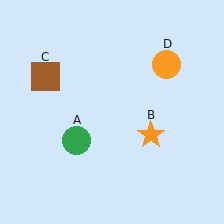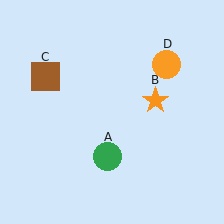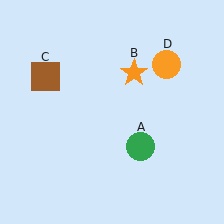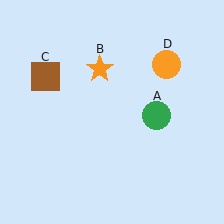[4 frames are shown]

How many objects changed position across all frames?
2 objects changed position: green circle (object A), orange star (object B).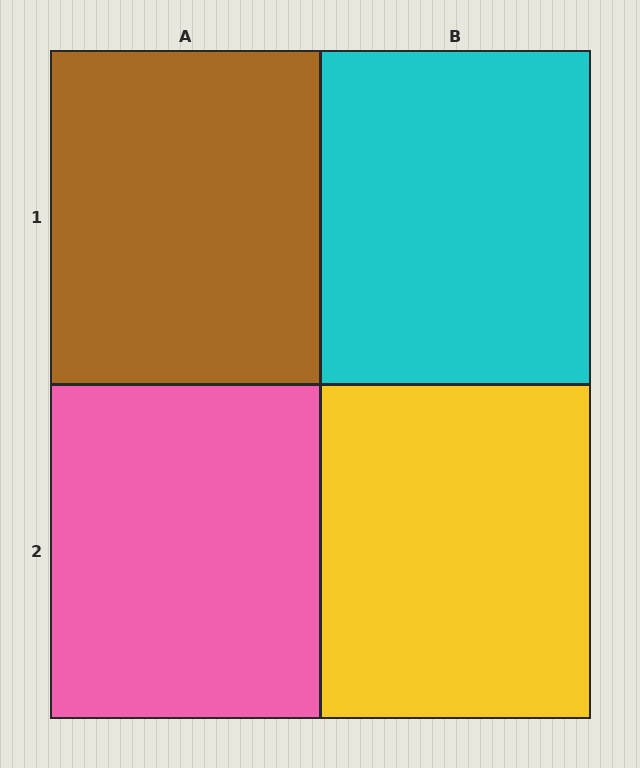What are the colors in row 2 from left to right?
Pink, yellow.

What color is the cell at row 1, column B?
Cyan.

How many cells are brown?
1 cell is brown.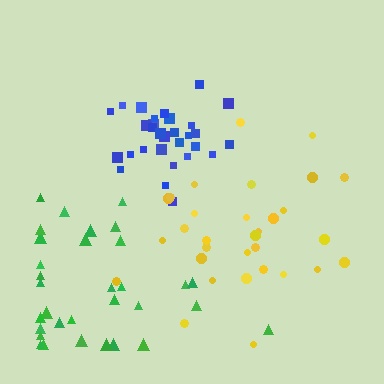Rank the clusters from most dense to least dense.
blue, yellow, green.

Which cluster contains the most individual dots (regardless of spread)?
Green (33).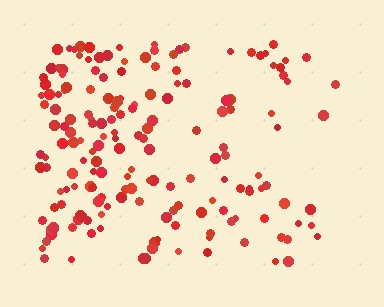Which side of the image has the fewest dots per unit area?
The right.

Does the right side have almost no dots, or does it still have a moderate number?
Still a moderate number, just noticeably fewer than the left.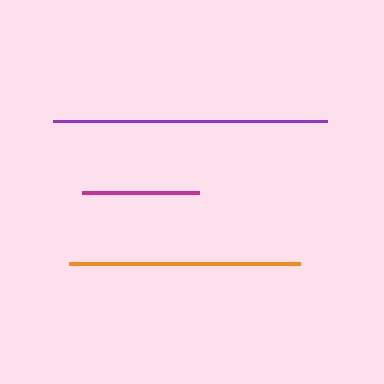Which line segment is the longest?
The purple line is the longest at approximately 274 pixels.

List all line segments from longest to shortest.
From longest to shortest: purple, orange, magenta.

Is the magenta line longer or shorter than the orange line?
The orange line is longer than the magenta line.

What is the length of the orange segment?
The orange segment is approximately 231 pixels long.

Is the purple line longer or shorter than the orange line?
The purple line is longer than the orange line.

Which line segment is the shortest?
The magenta line is the shortest at approximately 117 pixels.